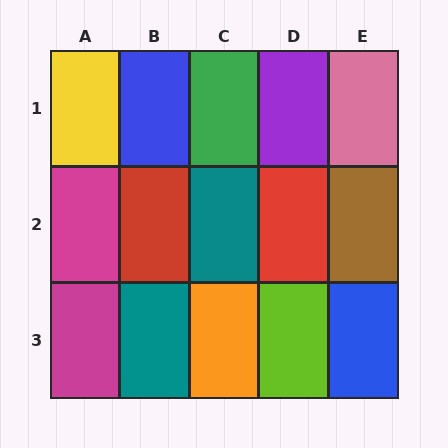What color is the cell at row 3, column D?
Lime.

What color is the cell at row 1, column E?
Pink.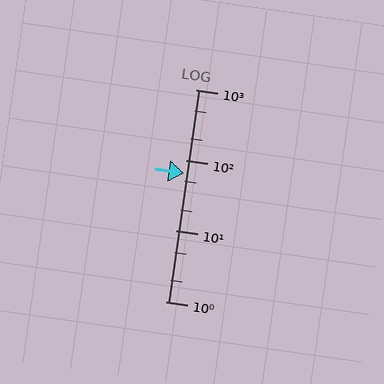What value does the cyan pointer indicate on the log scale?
The pointer indicates approximately 66.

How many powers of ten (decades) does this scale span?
The scale spans 3 decades, from 1 to 1000.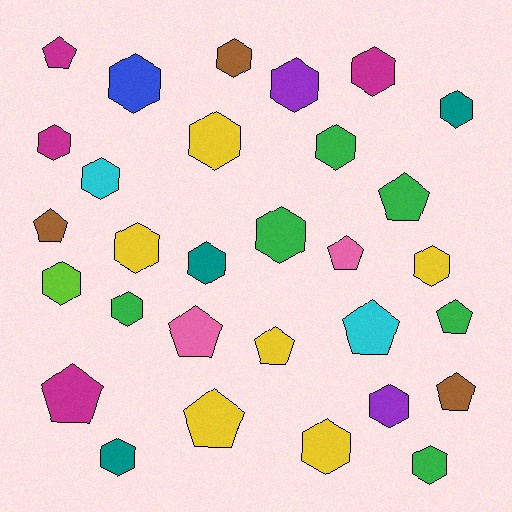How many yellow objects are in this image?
There are 6 yellow objects.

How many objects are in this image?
There are 30 objects.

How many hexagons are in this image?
There are 19 hexagons.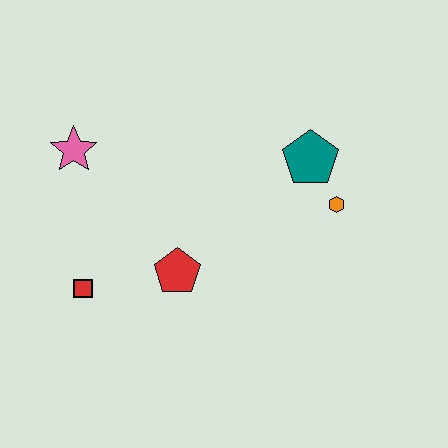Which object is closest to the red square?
The red pentagon is closest to the red square.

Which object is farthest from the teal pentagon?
The red square is farthest from the teal pentagon.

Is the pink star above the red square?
Yes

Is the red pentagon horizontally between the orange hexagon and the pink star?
Yes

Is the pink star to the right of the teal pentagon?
No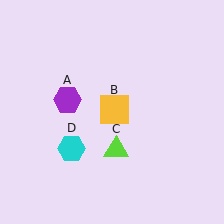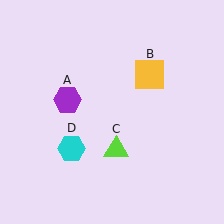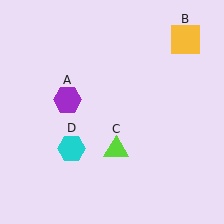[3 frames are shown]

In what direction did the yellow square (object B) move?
The yellow square (object B) moved up and to the right.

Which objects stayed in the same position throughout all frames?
Purple hexagon (object A) and lime triangle (object C) and cyan hexagon (object D) remained stationary.